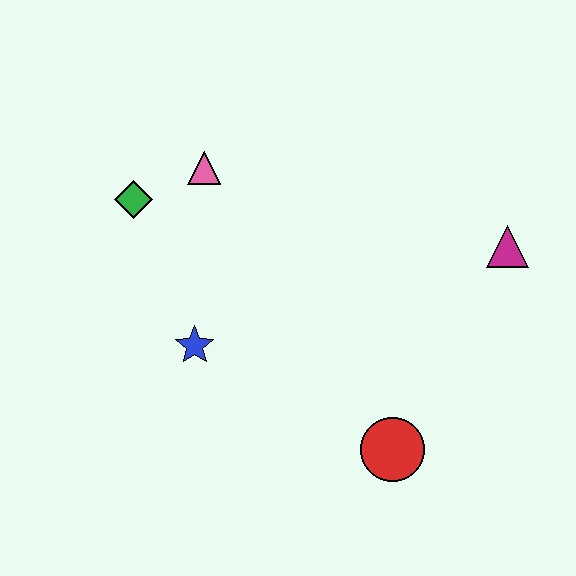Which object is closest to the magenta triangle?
The red circle is closest to the magenta triangle.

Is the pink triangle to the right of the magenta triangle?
No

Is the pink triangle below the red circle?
No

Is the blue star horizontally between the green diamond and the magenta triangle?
Yes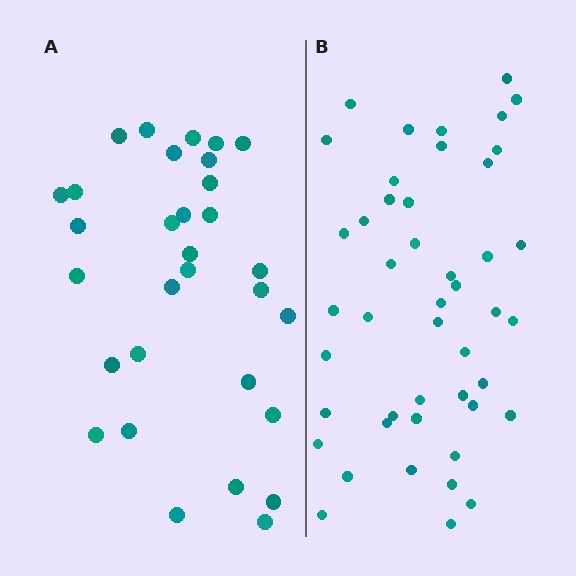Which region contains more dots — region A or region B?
Region B (the right region) has more dots.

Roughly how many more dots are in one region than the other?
Region B has approximately 15 more dots than region A.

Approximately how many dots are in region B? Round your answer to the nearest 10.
About 50 dots. (The exact count is 46, which rounds to 50.)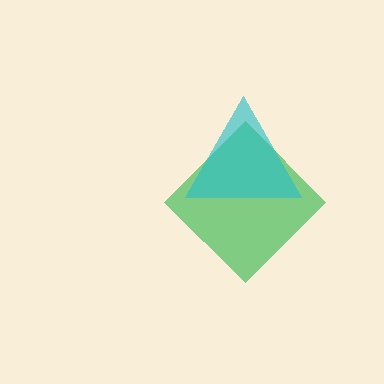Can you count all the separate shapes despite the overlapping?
Yes, there are 2 separate shapes.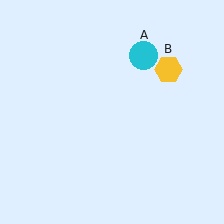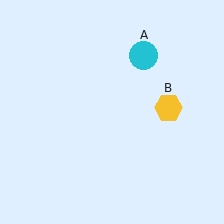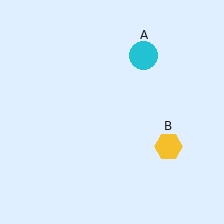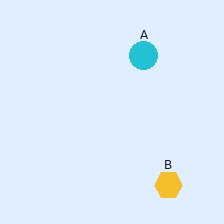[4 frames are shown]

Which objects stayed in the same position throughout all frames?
Cyan circle (object A) remained stationary.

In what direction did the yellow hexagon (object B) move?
The yellow hexagon (object B) moved down.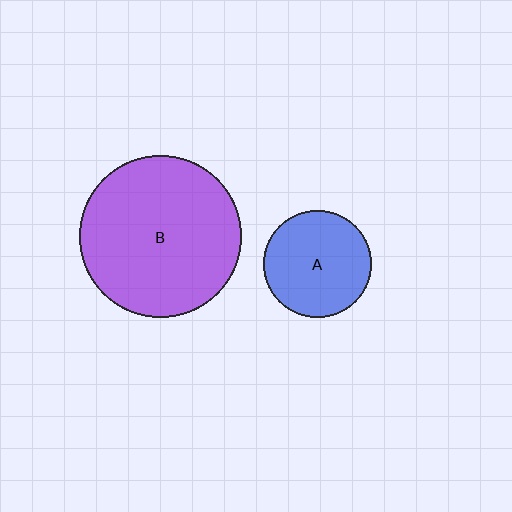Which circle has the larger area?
Circle B (purple).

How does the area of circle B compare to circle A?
Approximately 2.3 times.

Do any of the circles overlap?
No, none of the circles overlap.